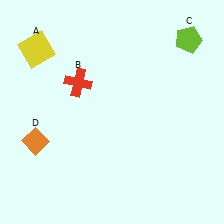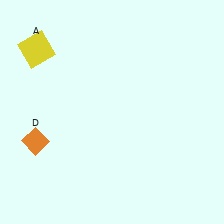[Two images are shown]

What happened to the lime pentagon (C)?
The lime pentagon (C) was removed in Image 2. It was in the top-right area of Image 1.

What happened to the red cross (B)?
The red cross (B) was removed in Image 2. It was in the top-left area of Image 1.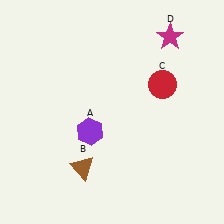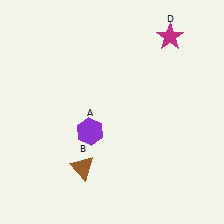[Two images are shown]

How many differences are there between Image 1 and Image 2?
There is 1 difference between the two images.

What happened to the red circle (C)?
The red circle (C) was removed in Image 2. It was in the top-right area of Image 1.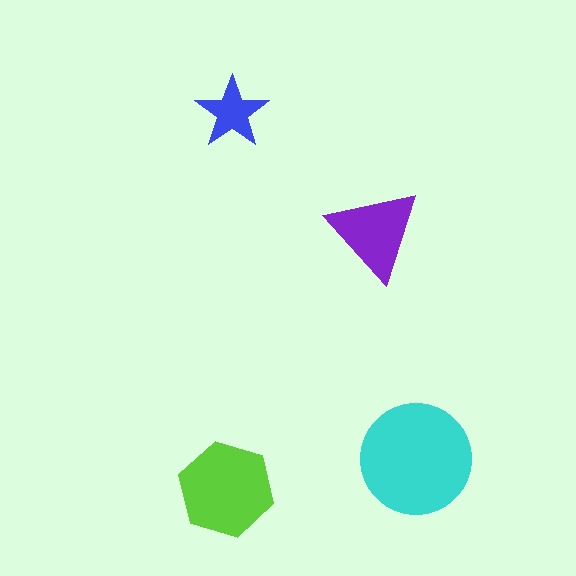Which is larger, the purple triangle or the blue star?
The purple triangle.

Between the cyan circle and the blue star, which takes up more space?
The cyan circle.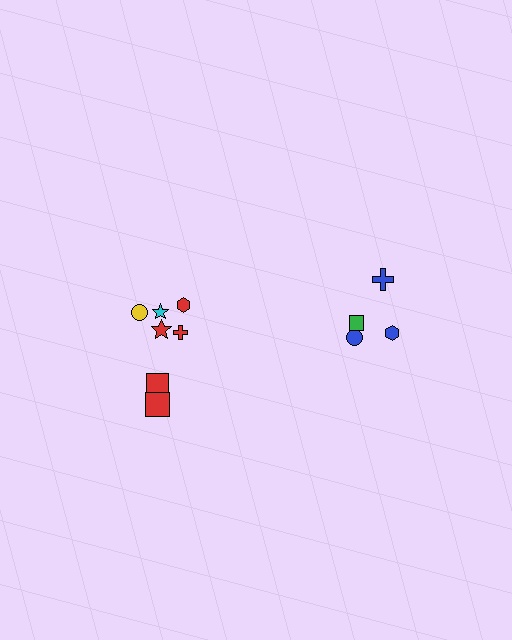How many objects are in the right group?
There are 4 objects.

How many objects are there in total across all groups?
There are 11 objects.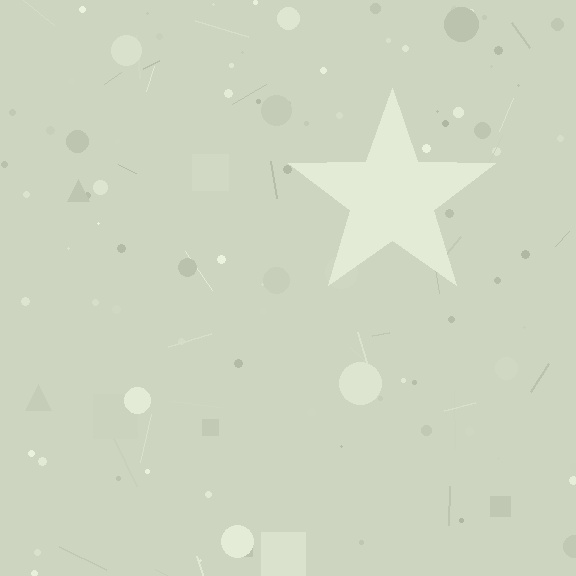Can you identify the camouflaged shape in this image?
The camouflaged shape is a star.